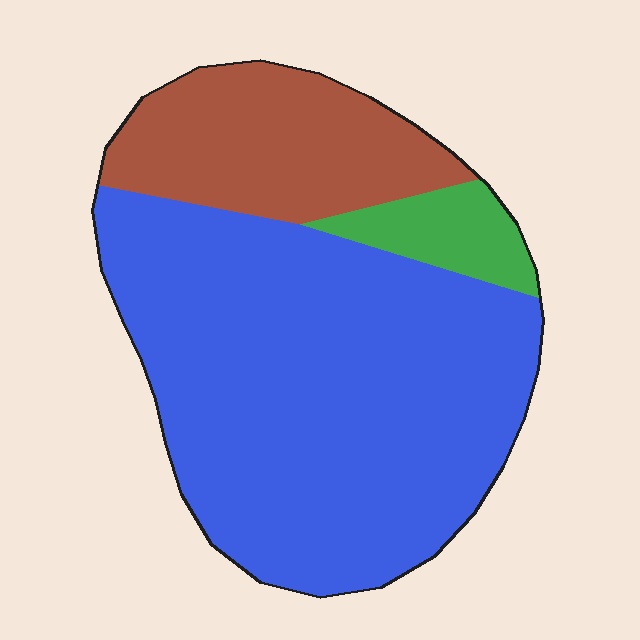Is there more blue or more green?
Blue.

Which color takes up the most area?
Blue, at roughly 70%.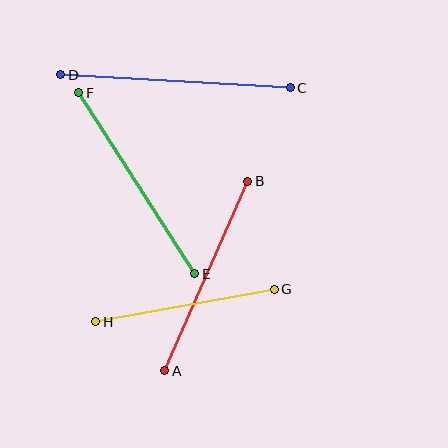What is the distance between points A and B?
The distance is approximately 207 pixels.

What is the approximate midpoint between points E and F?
The midpoint is at approximately (137, 183) pixels.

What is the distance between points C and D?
The distance is approximately 230 pixels.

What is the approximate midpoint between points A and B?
The midpoint is at approximately (206, 276) pixels.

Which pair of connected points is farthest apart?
Points C and D are farthest apart.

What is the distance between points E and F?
The distance is approximately 215 pixels.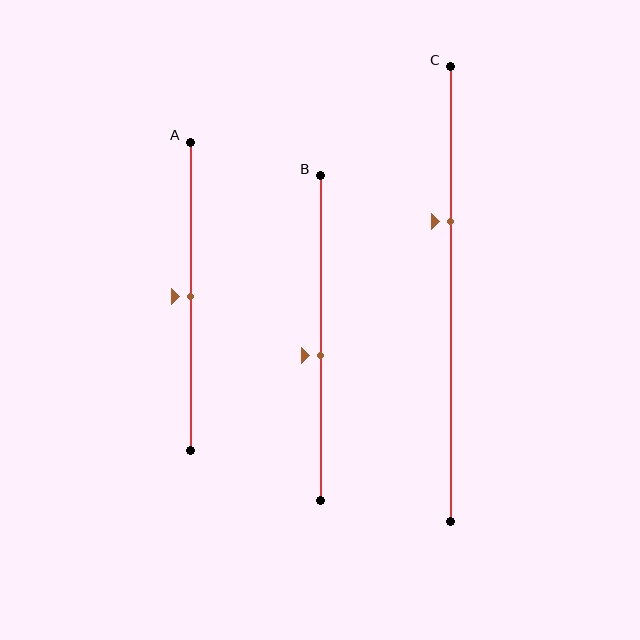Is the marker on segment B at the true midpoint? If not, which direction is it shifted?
No, the marker on segment B is shifted downward by about 5% of the segment length.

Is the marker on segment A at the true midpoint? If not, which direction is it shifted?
Yes, the marker on segment A is at the true midpoint.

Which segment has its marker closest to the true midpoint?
Segment A has its marker closest to the true midpoint.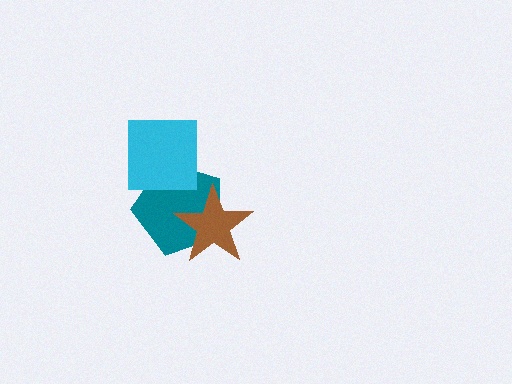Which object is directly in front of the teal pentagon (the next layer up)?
The brown star is directly in front of the teal pentagon.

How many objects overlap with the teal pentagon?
2 objects overlap with the teal pentagon.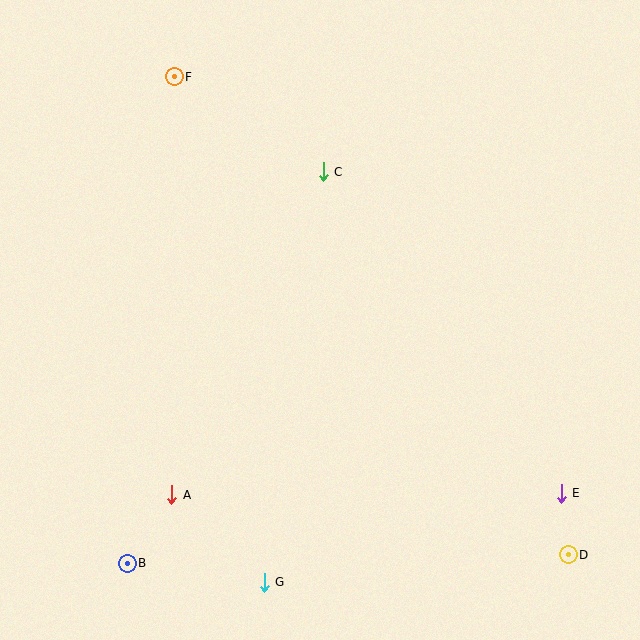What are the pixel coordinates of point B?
Point B is at (127, 563).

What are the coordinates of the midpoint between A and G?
The midpoint between A and G is at (218, 539).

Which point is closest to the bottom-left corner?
Point B is closest to the bottom-left corner.